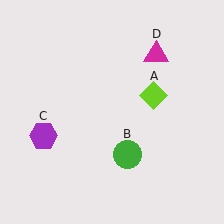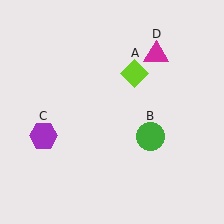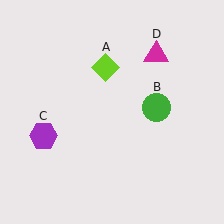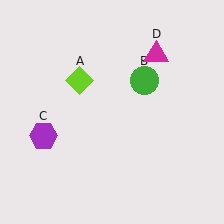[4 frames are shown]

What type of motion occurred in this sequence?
The lime diamond (object A), green circle (object B) rotated counterclockwise around the center of the scene.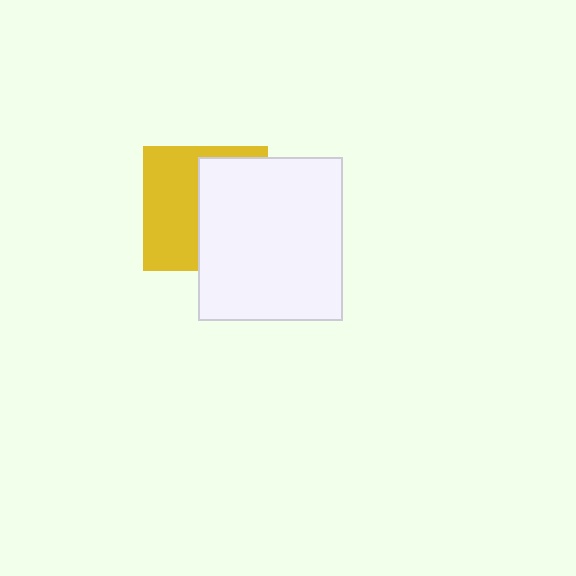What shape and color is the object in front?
The object in front is a white rectangle.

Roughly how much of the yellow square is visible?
About half of it is visible (roughly 49%).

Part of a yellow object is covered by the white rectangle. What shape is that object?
It is a square.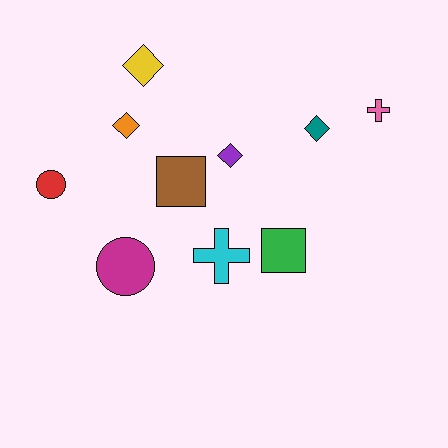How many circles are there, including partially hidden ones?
There are 2 circles.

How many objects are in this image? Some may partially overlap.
There are 10 objects.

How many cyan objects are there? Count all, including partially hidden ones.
There is 1 cyan object.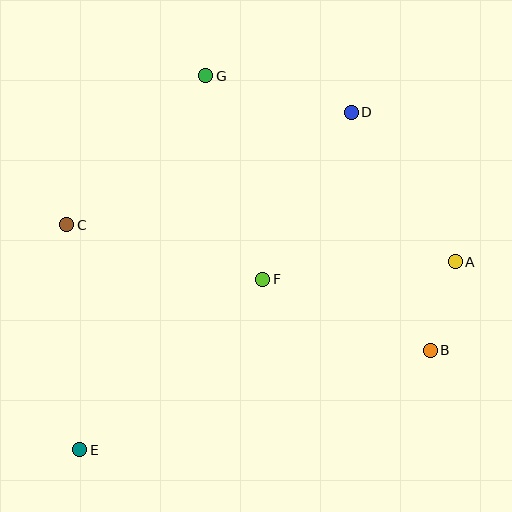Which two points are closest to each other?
Points A and B are closest to each other.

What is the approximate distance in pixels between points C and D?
The distance between C and D is approximately 306 pixels.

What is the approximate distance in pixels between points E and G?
The distance between E and G is approximately 395 pixels.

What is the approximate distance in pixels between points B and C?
The distance between B and C is approximately 385 pixels.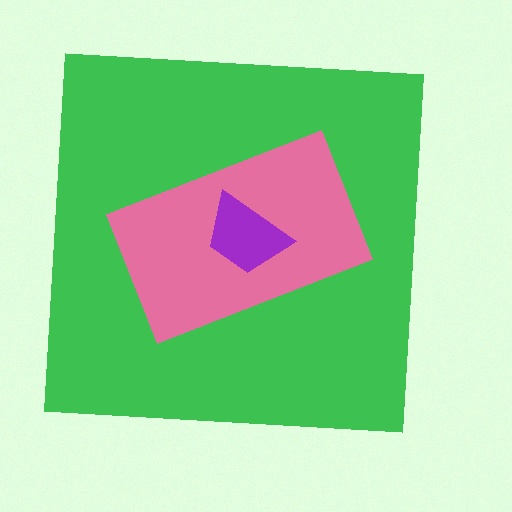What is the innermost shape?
The purple trapezoid.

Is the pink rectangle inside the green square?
Yes.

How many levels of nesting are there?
3.